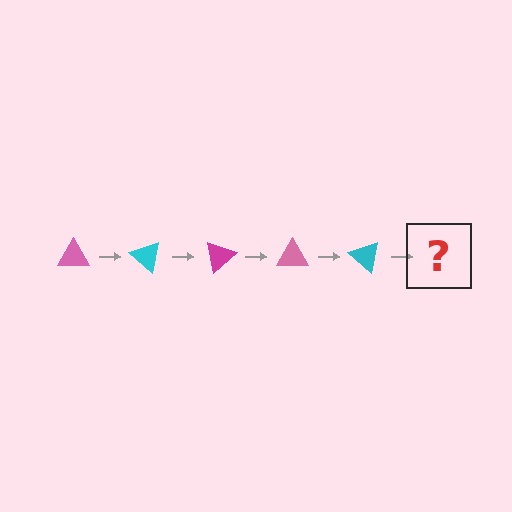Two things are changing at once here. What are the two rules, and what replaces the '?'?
The two rules are that it rotates 40 degrees each step and the color cycles through pink, cyan, and magenta. The '?' should be a magenta triangle, rotated 200 degrees from the start.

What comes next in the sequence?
The next element should be a magenta triangle, rotated 200 degrees from the start.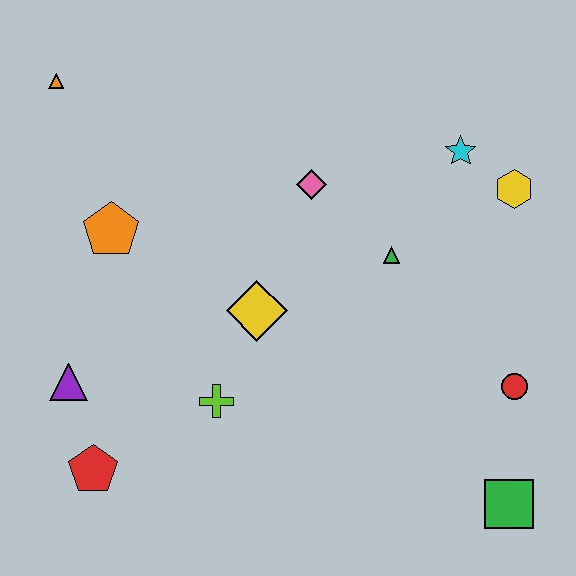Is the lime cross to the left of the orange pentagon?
No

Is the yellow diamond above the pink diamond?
No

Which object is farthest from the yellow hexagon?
The red pentagon is farthest from the yellow hexagon.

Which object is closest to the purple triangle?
The red pentagon is closest to the purple triangle.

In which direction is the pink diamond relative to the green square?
The pink diamond is above the green square.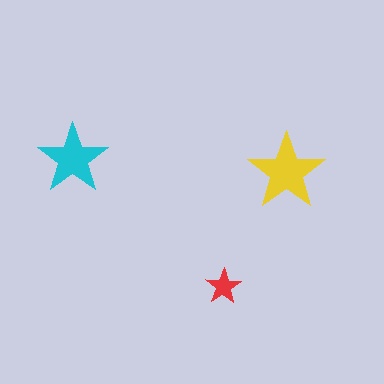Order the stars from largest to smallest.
the yellow one, the cyan one, the red one.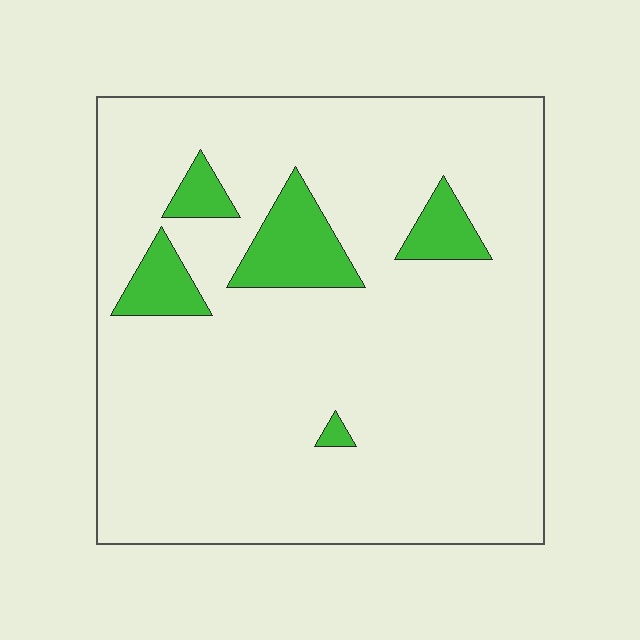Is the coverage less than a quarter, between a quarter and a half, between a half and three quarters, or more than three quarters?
Less than a quarter.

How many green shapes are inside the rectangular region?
5.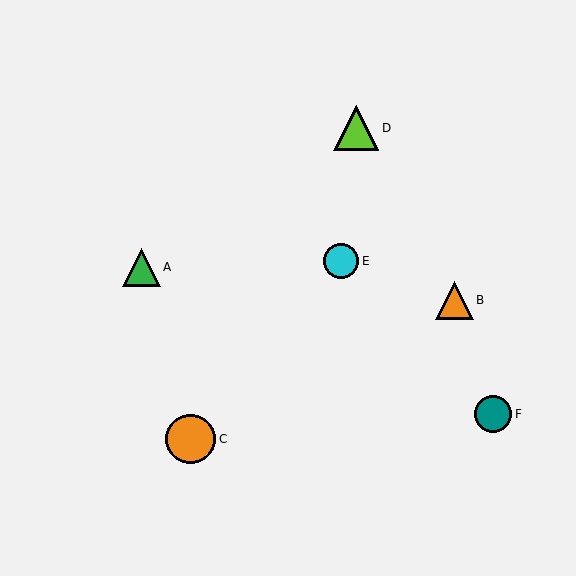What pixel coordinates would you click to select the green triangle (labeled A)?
Click at (141, 267) to select the green triangle A.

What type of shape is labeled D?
Shape D is a lime triangle.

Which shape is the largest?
The orange circle (labeled C) is the largest.